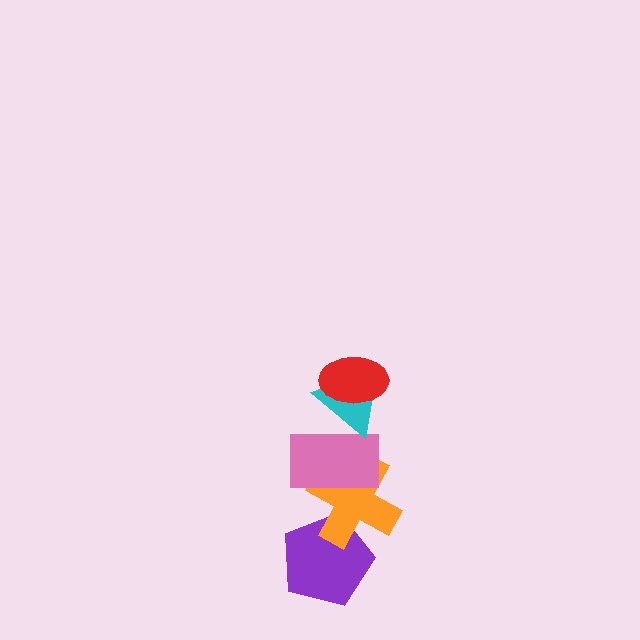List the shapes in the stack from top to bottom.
From top to bottom: the red ellipse, the cyan triangle, the pink rectangle, the orange cross, the purple pentagon.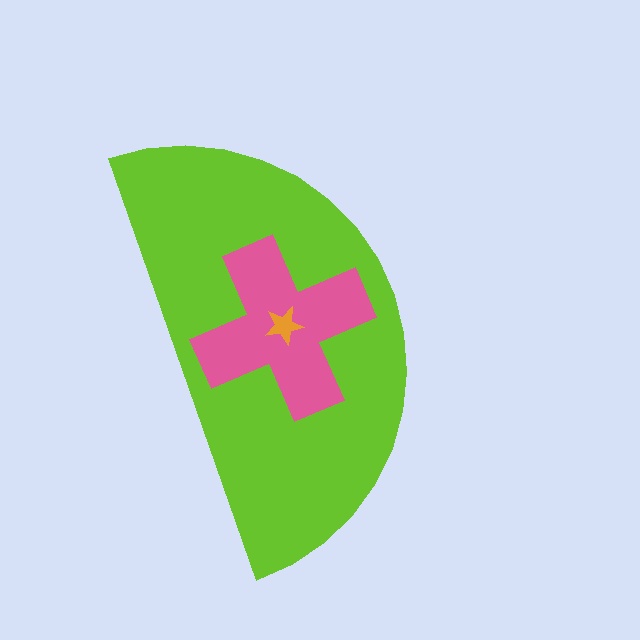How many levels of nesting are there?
3.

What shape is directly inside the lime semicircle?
The pink cross.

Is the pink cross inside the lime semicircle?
Yes.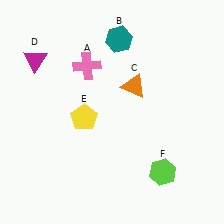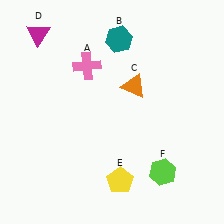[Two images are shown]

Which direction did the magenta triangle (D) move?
The magenta triangle (D) moved up.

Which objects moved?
The objects that moved are: the magenta triangle (D), the yellow pentagon (E).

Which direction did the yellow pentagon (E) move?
The yellow pentagon (E) moved down.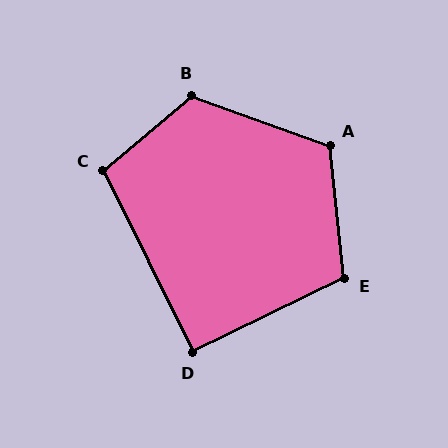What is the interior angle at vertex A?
Approximately 116 degrees (obtuse).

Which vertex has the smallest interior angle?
D, at approximately 90 degrees.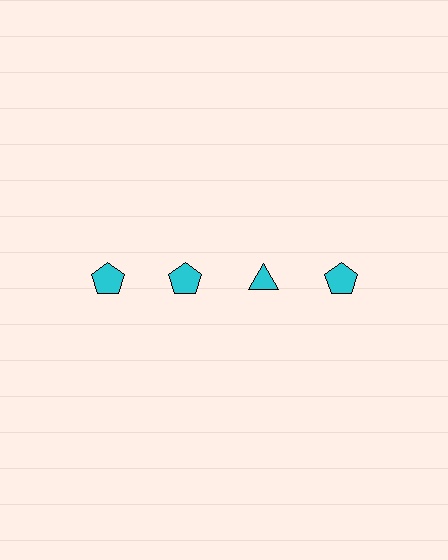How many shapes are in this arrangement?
There are 4 shapes arranged in a grid pattern.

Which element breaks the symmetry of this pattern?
The cyan triangle in the top row, center column breaks the symmetry. All other shapes are cyan pentagons.